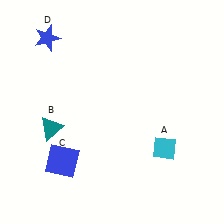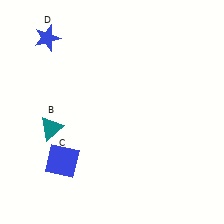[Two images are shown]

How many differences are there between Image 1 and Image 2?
There is 1 difference between the two images.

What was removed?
The cyan diamond (A) was removed in Image 2.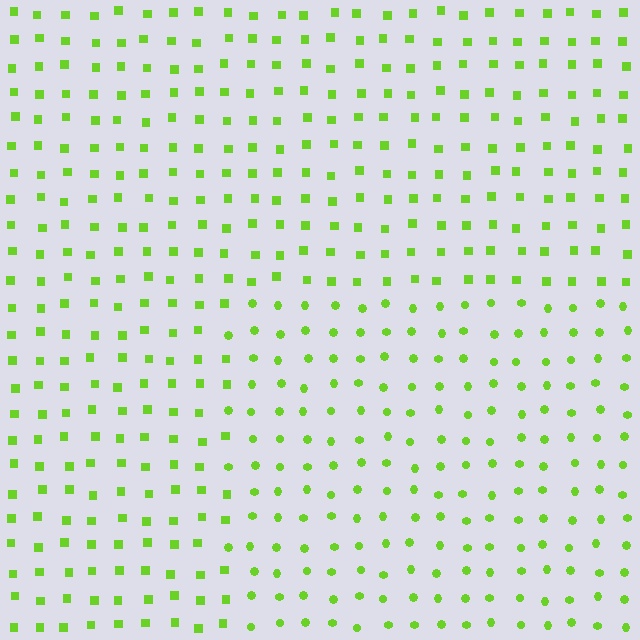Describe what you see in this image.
The image is filled with small lime elements arranged in a uniform grid. A rectangle-shaped region contains circles, while the surrounding area contains squares. The boundary is defined purely by the change in element shape.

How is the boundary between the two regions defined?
The boundary is defined by a change in element shape: circles inside vs. squares outside. All elements share the same color and spacing.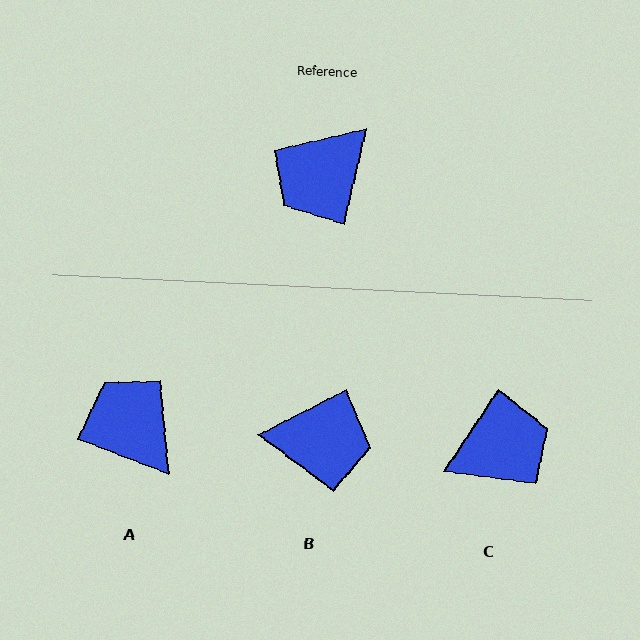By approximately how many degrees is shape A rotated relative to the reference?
Approximately 98 degrees clockwise.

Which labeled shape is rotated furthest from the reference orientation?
C, about 159 degrees away.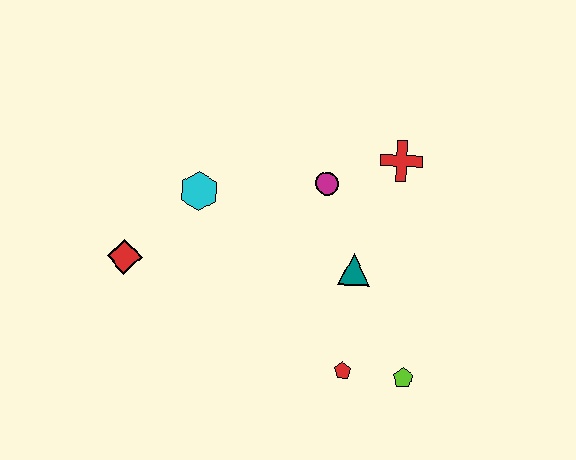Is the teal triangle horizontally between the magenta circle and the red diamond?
No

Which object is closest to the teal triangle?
The magenta circle is closest to the teal triangle.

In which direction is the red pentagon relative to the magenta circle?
The red pentagon is below the magenta circle.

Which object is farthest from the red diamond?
The lime pentagon is farthest from the red diamond.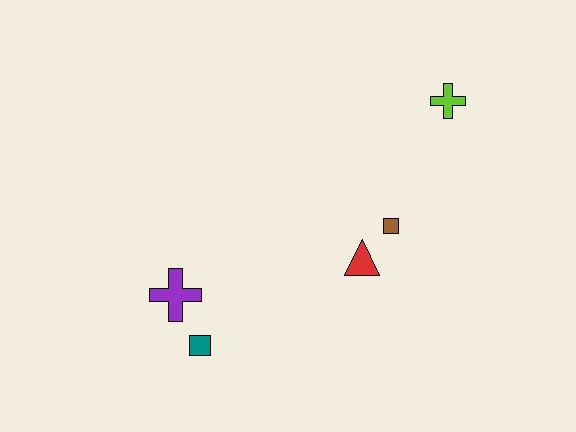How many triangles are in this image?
There is 1 triangle.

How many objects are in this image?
There are 5 objects.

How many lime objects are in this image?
There is 1 lime object.